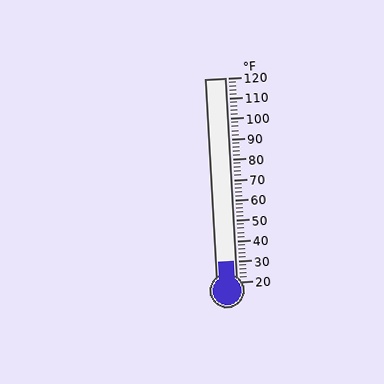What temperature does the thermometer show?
The thermometer shows approximately 30°F.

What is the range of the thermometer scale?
The thermometer scale ranges from 20°F to 120°F.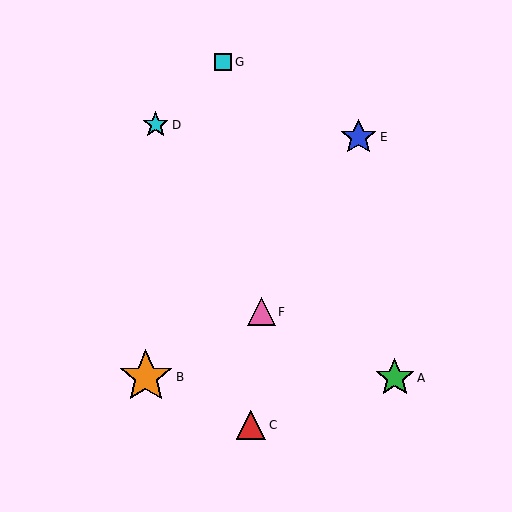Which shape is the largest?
The orange star (labeled B) is the largest.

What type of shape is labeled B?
Shape B is an orange star.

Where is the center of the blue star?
The center of the blue star is at (359, 137).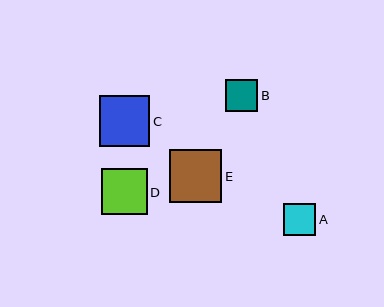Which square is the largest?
Square E is the largest with a size of approximately 53 pixels.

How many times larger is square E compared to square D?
Square E is approximately 1.2 times the size of square D.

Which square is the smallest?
Square A is the smallest with a size of approximately 32 pixels.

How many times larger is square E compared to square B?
Square E is approximately 1.6 times the size of square B.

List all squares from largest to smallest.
From largest to smallest: E, C, D, B, A.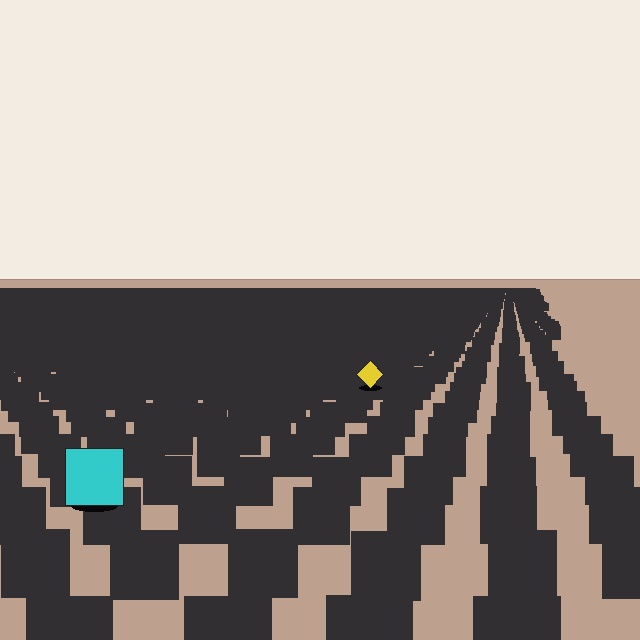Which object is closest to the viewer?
The cyan square is closest. The texture marks near it are larger and more spread out.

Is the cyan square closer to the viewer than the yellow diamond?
Yes. The cyan square is closer — you can tell from the texture gradient: the ground texture is coarser near it.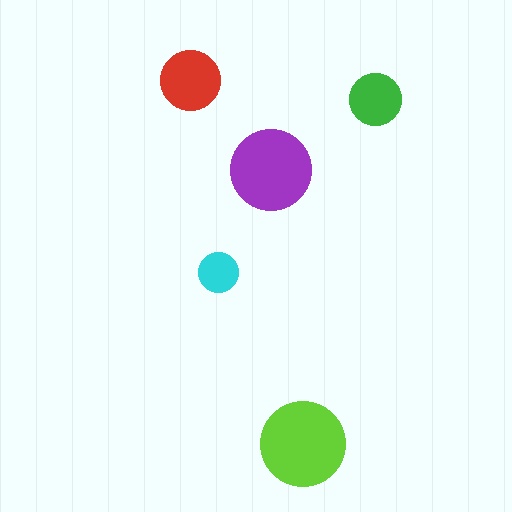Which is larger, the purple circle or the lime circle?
The lime one.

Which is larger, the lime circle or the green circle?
The lime one.